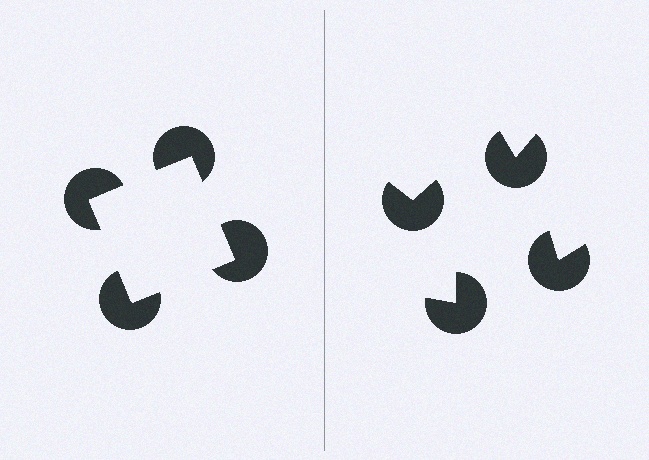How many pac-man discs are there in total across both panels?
8 — 4 on each side.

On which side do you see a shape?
An illusory square appears on the left side. On the right side the wedge cuts are rotated, so no coherent shape forms.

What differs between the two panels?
The pac-man discs are positioned identically on both sides; only the wedge orientations differ. On the left they align to a square; on the right they are misaligned.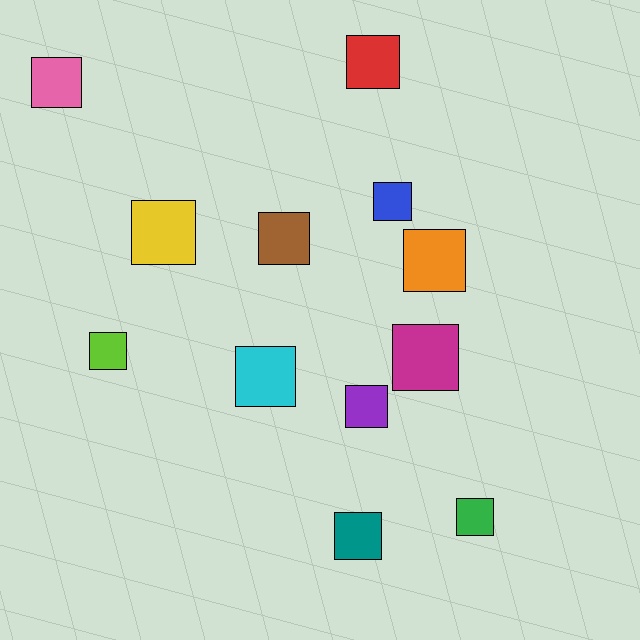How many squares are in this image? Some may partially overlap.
There are 12 squares.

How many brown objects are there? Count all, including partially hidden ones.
There is 1 brown object.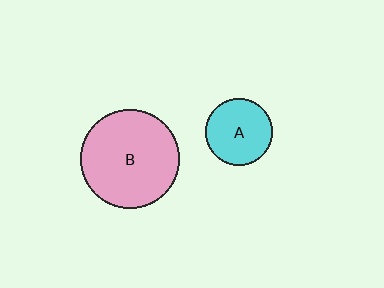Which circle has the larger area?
Circle B (pink).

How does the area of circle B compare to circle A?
Approximately 2.2 times.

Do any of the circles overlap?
No, none of the circles overlap.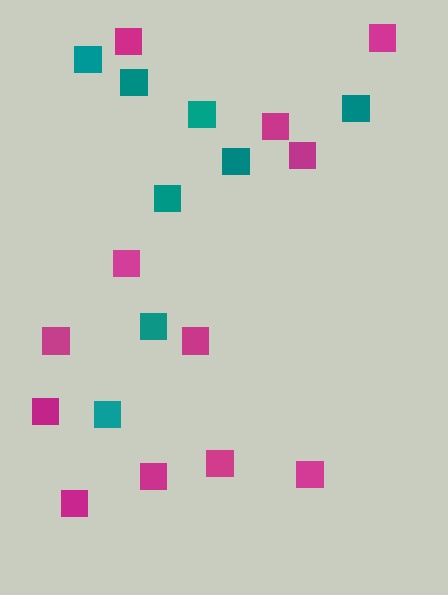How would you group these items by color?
There are 2 groups: one group of teal squares (8) and one group of magenta squares (12).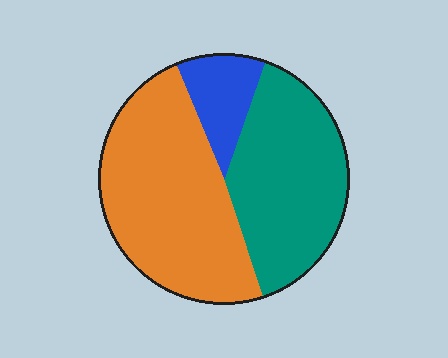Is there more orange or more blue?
Orange.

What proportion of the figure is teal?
Teal takes up about two fifths (2/5) of the figure.